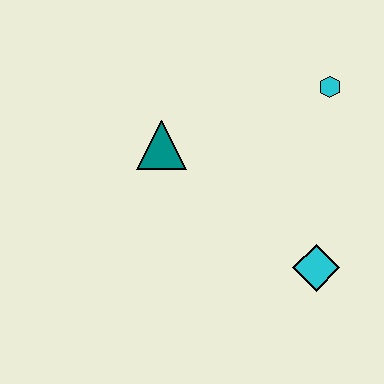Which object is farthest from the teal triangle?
The cyan diamond is farthest from the teal triangle.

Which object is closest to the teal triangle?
The cyan hexagon is closest to the teal triangle.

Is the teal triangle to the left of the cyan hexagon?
Yes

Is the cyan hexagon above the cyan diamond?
Yes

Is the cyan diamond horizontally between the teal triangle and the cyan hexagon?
Yes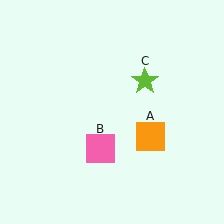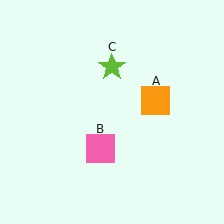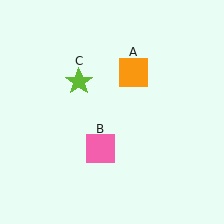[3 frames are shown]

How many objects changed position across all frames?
2 objects changed position: orange square (object A), lime star (object C).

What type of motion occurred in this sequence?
The orange square (object A), lime star (object C) rotated counterclockwise around the center of the scene.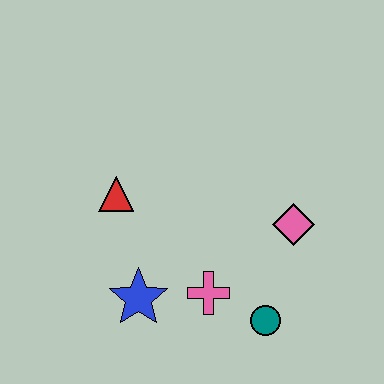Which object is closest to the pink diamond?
The teal circle is closest to the pink diamond.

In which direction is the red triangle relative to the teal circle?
The red triangle is to the left of the teal circle.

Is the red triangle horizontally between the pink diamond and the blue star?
No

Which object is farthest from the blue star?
The pink diamond is farthest from the blue star.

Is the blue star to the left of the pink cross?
Yes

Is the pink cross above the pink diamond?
No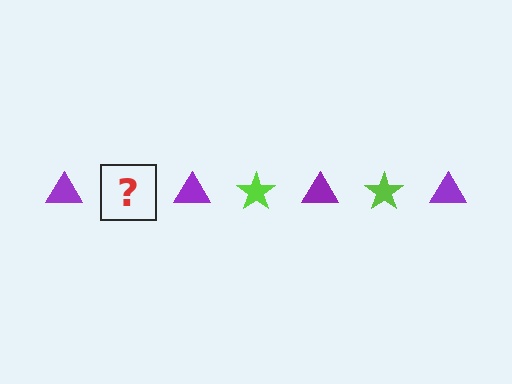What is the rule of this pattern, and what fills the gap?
The rule is that the pattern alternates between purple triangle and lime star. The gap should be filled with a lime star.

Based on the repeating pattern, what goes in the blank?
The blank should be a lime star.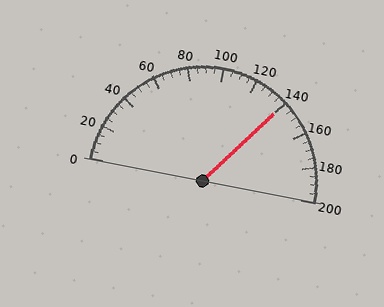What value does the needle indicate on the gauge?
The needle indicates approximately 140.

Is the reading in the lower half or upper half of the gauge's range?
The reading is in the upper half of the range (0 to 200).